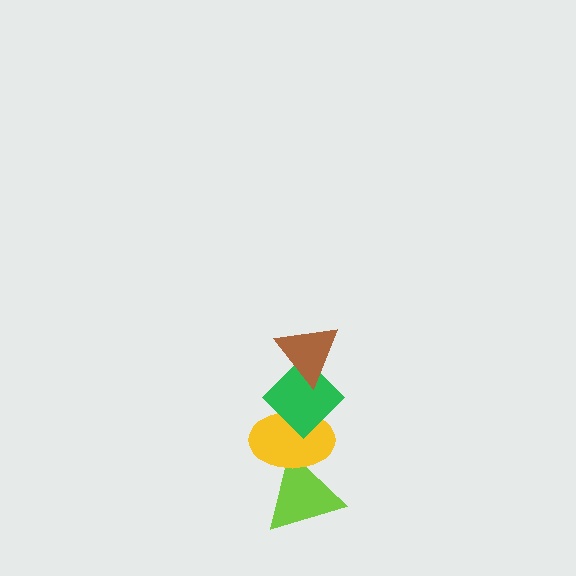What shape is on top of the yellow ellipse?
The green diamond is on top of the yellow ellipse.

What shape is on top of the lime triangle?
The yellow ellipse is on top of the lime triangle.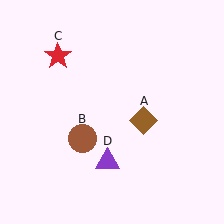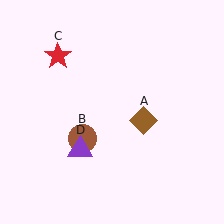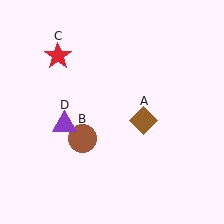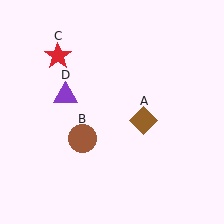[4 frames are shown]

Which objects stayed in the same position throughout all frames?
Brown diamond (object A) and brown circle (object B) and red star (object C) remained stationary.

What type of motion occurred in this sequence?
The purple triangle (object D) rotated clockwise around the center of the scene.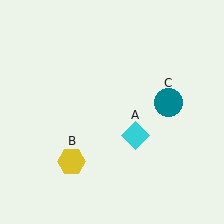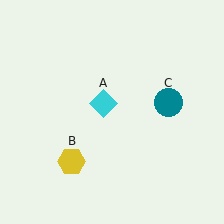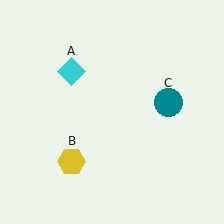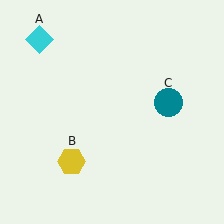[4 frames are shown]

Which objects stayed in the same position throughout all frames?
Yellow hexagon (object B) and teal circle (object C) remained stationary.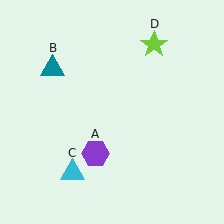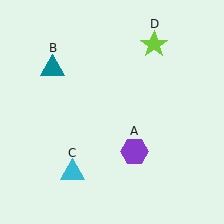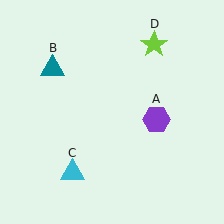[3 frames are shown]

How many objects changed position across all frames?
1 object changed position: purple hexagon (object A).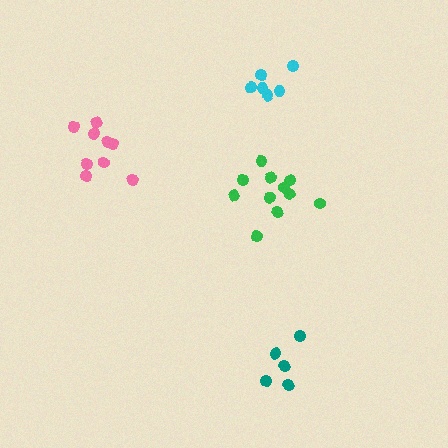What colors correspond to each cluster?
The clusters are colored: pink, cyan, teal, green.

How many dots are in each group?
Group 1: 9 dots, Group 2: 6 dots, Group 3: 5 dots, Group 4: 11 dots (31 total).